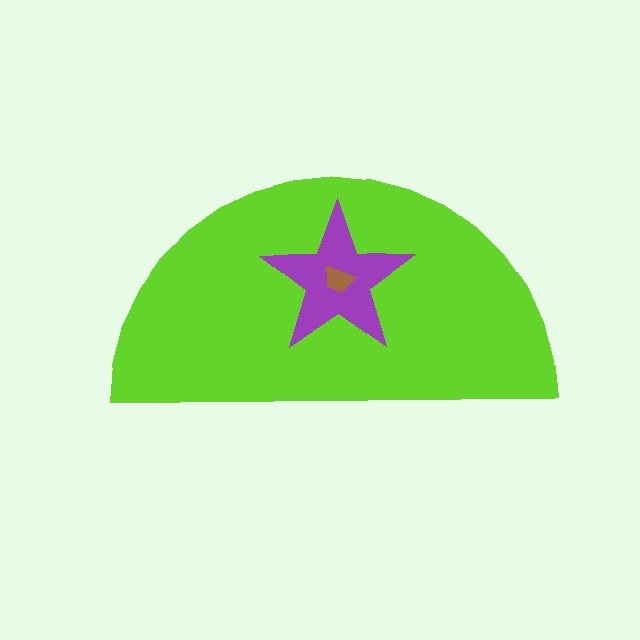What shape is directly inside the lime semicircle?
The purple star.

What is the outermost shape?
The lime semicircle.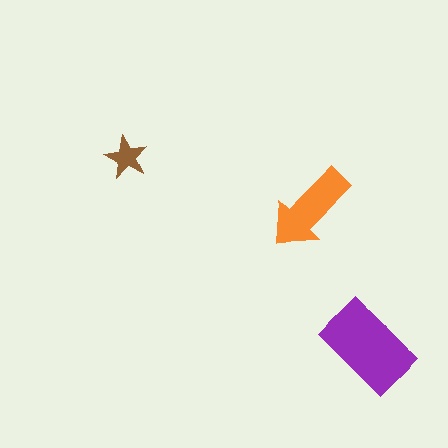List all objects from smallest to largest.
The brown star, the orange arrow, the purple rectangle.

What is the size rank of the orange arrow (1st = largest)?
2nd.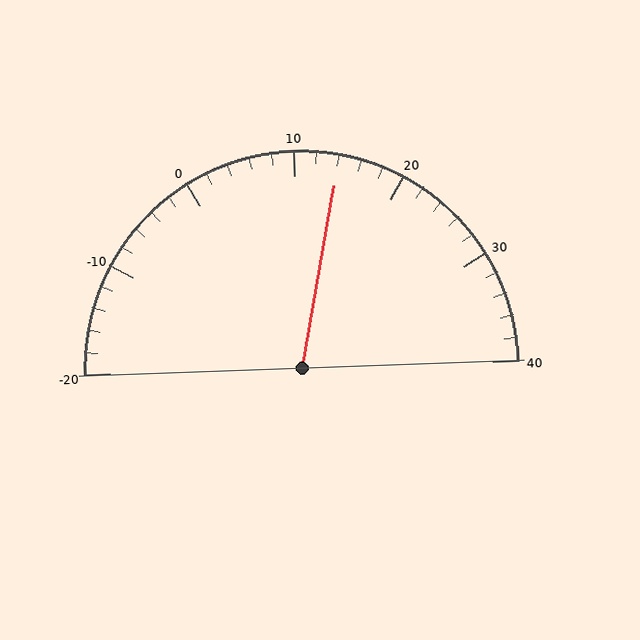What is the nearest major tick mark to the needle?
The nearest major tick mark is 10.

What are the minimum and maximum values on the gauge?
The gauge ranges from -20 to 40.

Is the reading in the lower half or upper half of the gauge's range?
The reading is in the upper half of the range (-20 to 40).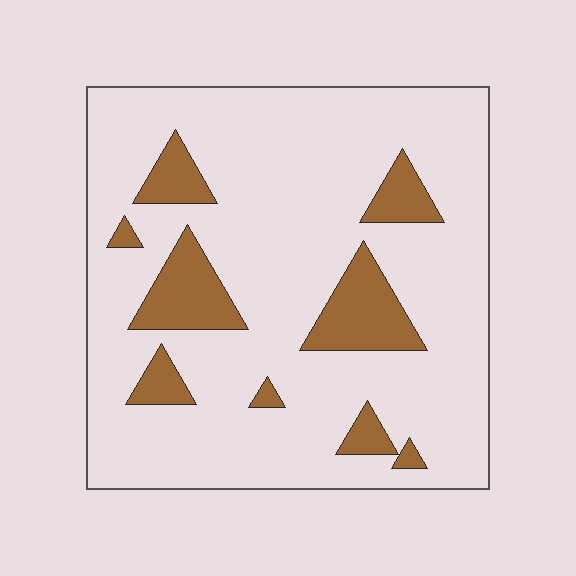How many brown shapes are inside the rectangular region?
9.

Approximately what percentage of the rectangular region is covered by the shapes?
Approximately 15%.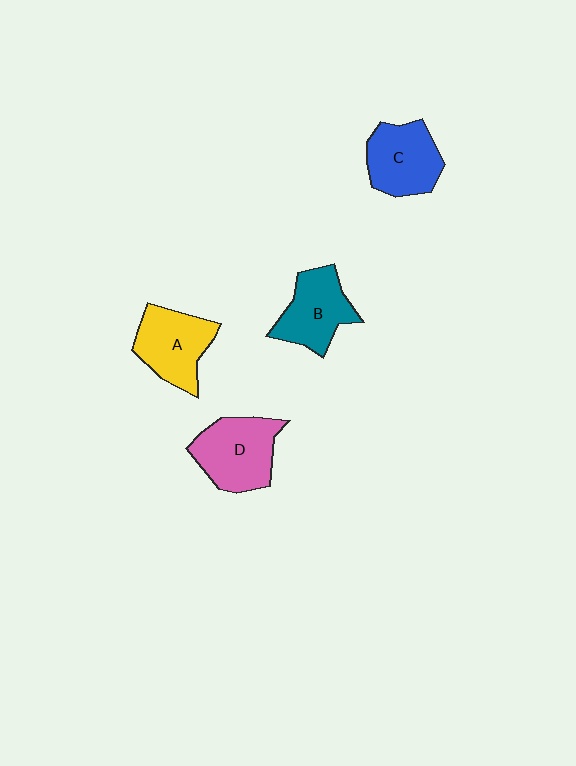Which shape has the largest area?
Shape D (pink).